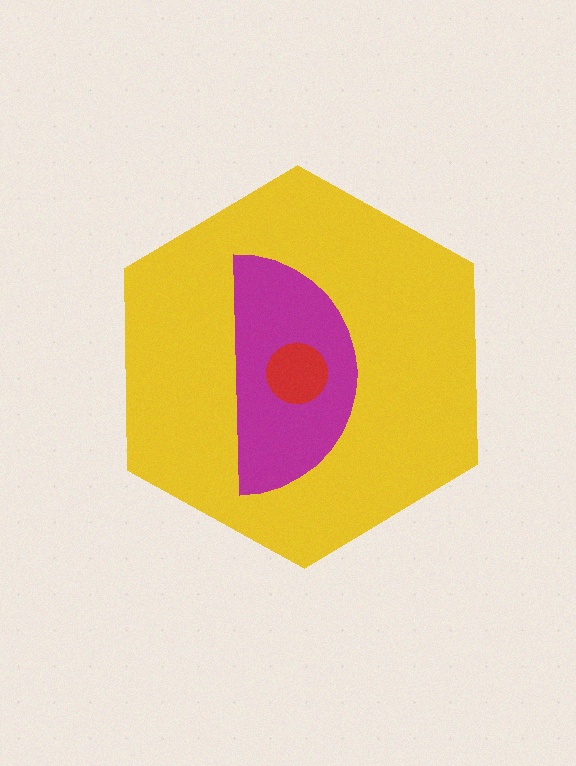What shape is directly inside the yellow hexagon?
The magenta semicircle.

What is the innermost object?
The red circle.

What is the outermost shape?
The yellow hexagon.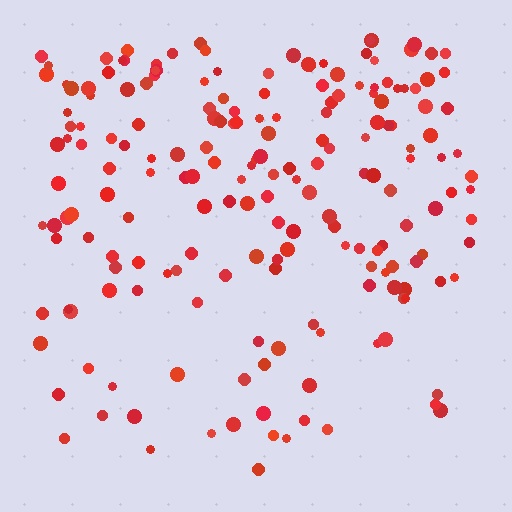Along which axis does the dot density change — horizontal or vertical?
Vertical.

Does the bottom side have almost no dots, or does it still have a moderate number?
Still a moderate number, just noticeably fewer than the top.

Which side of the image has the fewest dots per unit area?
The bottom.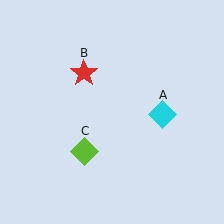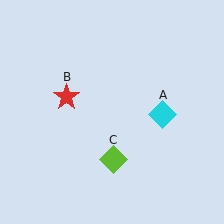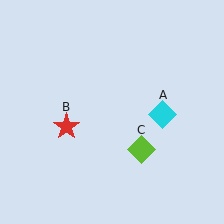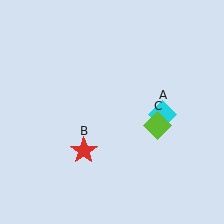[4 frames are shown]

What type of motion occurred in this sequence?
The red star (object B), lime diamond (object C) rotated counterclockwise around the center of the scene.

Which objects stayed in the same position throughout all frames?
Cyan diamond (object A) remained stationary.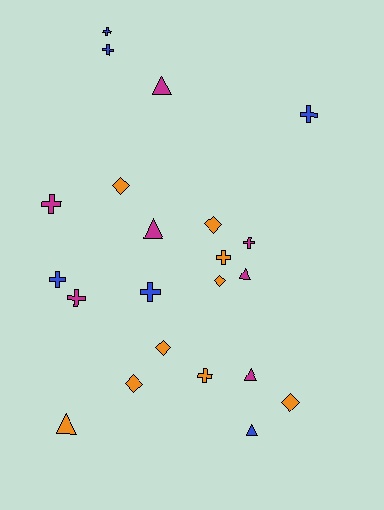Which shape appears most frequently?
Cross, with 10 objects.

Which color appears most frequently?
Orange, with 9 objects.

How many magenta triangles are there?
There are 4 magenta triangles.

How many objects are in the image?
There are 22 objects.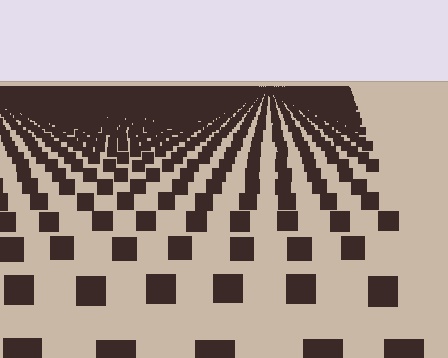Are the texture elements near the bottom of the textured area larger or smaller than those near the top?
Larger. Near the bottom, elements are closer to the viewer and appear at a bigger on-screen size.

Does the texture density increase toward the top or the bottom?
Density increases toward the top.